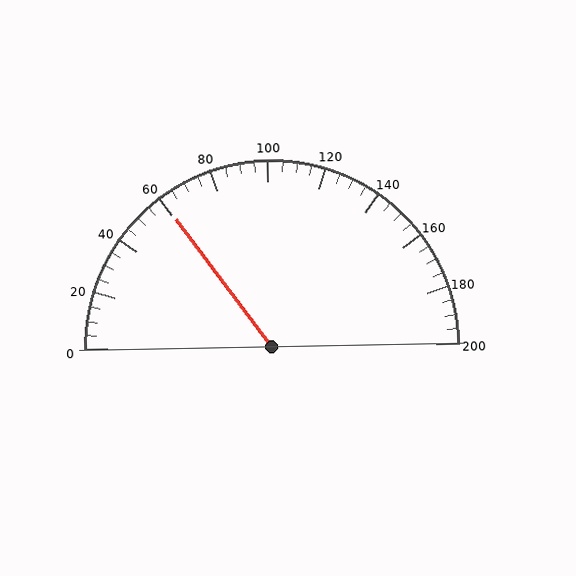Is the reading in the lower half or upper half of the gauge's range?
The reading is in the lower half of the range (0 to 200).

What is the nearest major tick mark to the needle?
The nearest major tick mark is 60.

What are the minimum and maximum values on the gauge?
The gauge ranges from 0 to 200.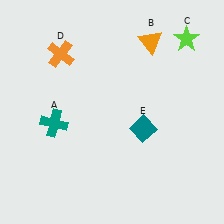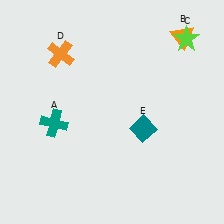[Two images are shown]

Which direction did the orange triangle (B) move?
The orange triangle (B) moved right.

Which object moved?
The orange triangle (B) moved right.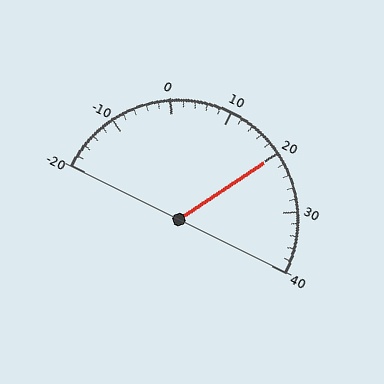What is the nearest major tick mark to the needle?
The nearest major tick mark is 20.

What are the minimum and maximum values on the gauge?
The gauge ranges from -20 to 40.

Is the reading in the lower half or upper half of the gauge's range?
The reading is in the upper half of the range (-20 to 40).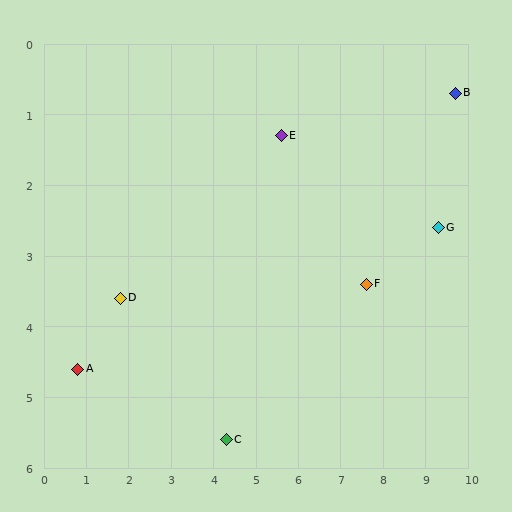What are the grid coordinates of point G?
Point G is at approximately (9.3, 2.6).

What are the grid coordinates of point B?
Point B is at approximately (9.7, 0.7).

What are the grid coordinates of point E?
Point E is at approximately (5.6, 1.3).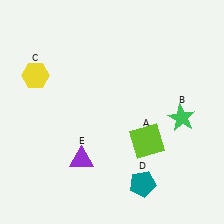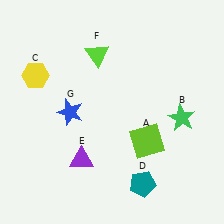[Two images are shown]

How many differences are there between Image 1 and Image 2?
There are 2 differences between the two images.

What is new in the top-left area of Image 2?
A lime triangle (F) was added in the top-left area of Image 2.